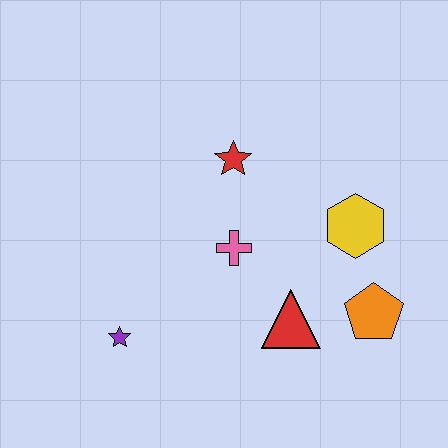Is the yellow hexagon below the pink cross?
No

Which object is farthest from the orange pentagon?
The purple star is farthest from the orange pentagon.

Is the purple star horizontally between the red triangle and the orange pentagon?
No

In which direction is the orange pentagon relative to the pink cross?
The orange pentagon is to the right of the pink cross.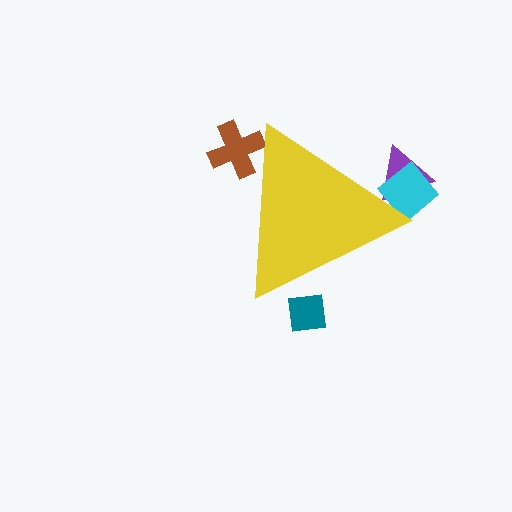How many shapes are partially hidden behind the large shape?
4 shapes are partially hidden.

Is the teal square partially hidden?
Yes, the teal square is partially hidden behind the yellow triangle.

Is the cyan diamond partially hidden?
Yes, the cyan diamond is partially hidden behind the yellow triangle.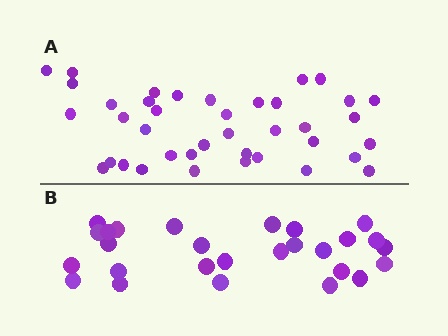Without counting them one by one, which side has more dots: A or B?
Region A (the top region) has more dots.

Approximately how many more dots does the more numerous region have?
Region A has roughly 12 or so more dots than region B.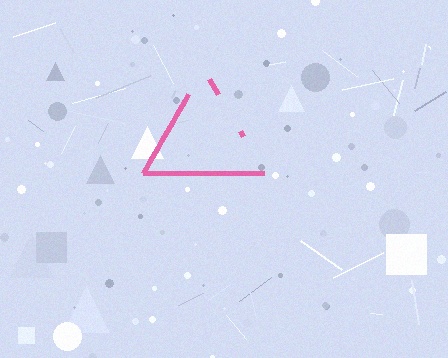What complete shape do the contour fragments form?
The contour fragments form a triangle.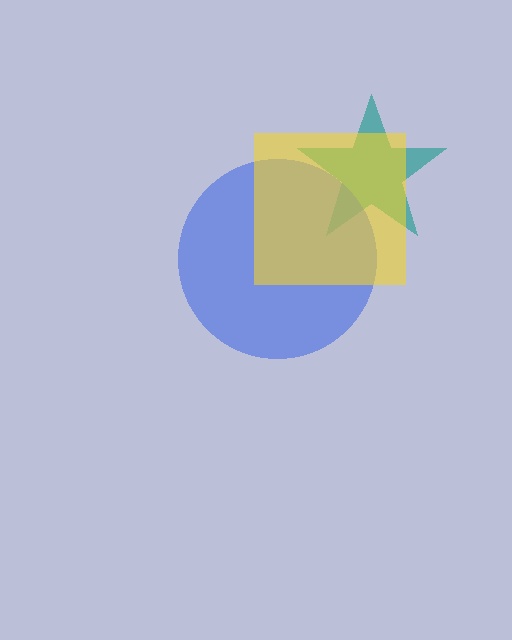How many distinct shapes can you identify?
There are 3 distinct shapes: a teal star, a blue circle, a yellow square.